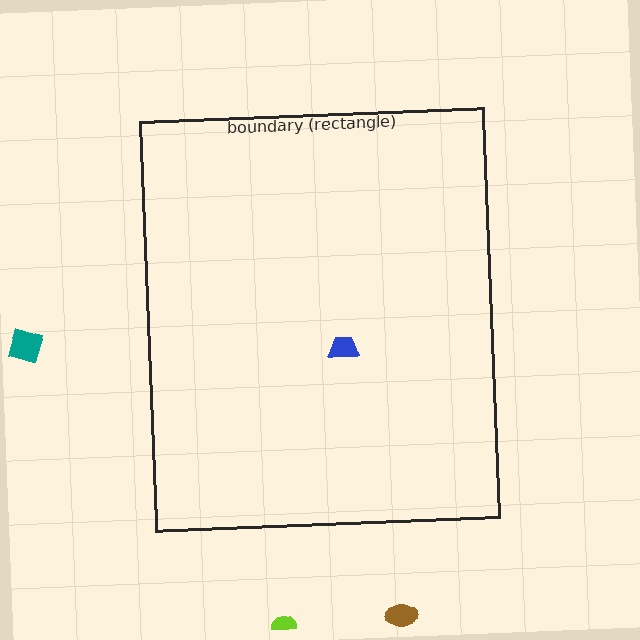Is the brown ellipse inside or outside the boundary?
Outside.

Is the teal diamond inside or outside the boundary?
Outside.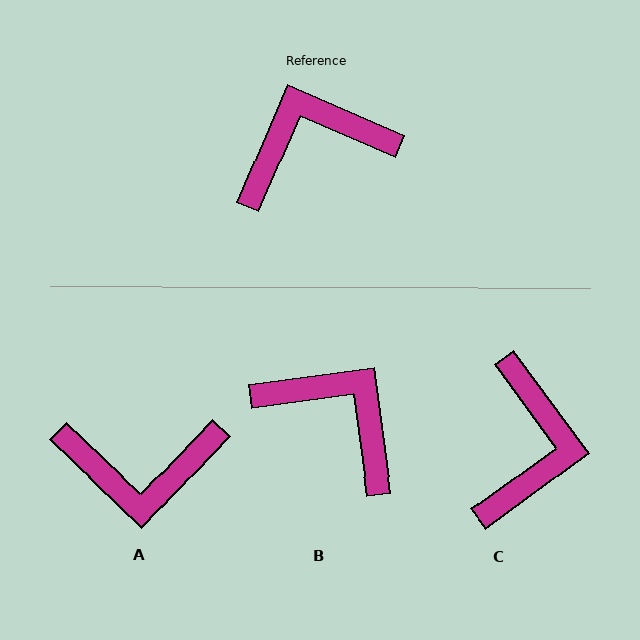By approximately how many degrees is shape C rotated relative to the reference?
Approximately 121 degrees clockwise.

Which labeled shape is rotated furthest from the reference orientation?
A, about 160 degrees away.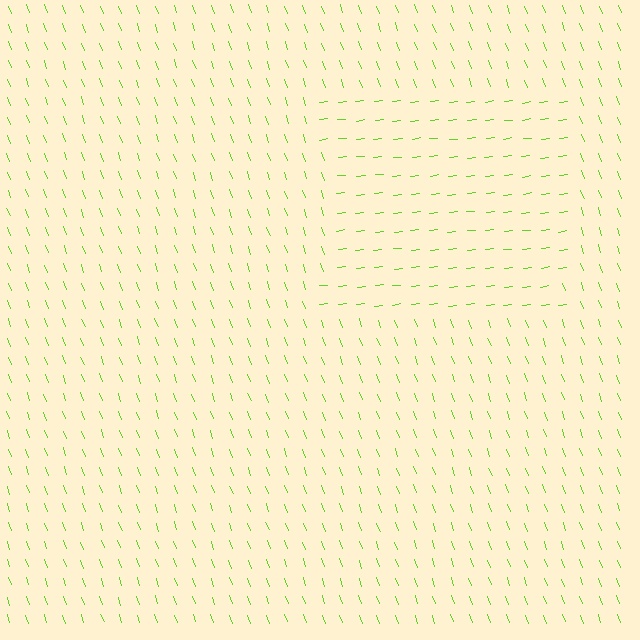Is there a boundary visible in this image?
Yes, there is a texture boundary formed by a change in line orientation.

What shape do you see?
I see a rectangle.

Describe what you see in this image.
The image is filled with small lime line segments. A rectangle region in the image has lines oriented differently from the surrounding lines, creating a visible texture boundary.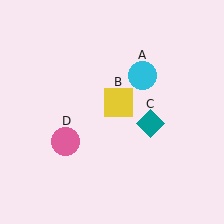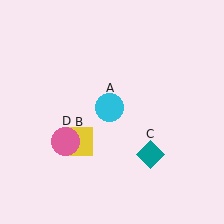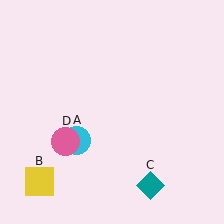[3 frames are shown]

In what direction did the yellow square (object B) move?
The yellow square (object B) moved down and to the left.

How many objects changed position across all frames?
3 objects changed position: cyan circle (object A), yellow square (object B), teal diamond (object C).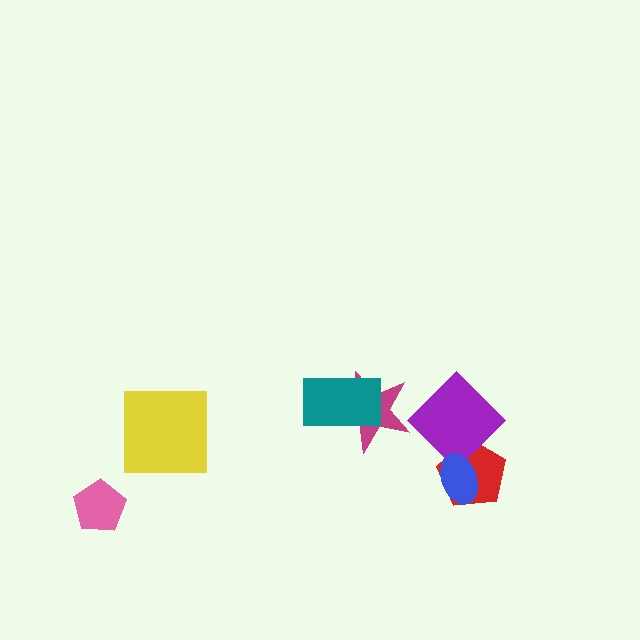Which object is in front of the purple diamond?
The blue ellipse is in front of the purple diamond.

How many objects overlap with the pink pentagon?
0 objects overlap with the pink pentagon.